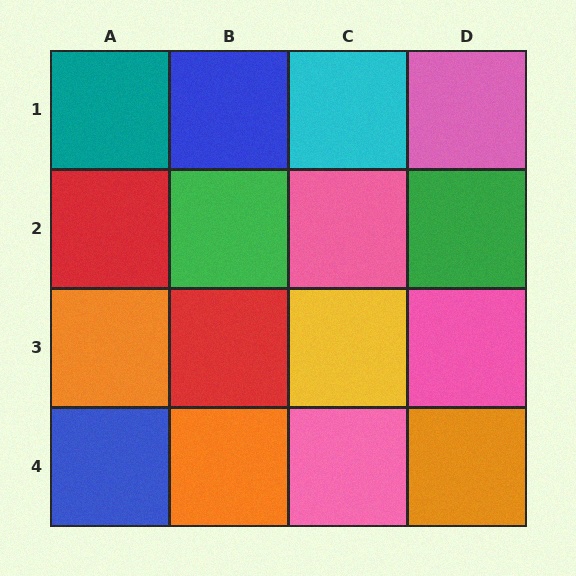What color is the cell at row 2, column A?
Red.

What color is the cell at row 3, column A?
Orange.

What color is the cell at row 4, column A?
Blue.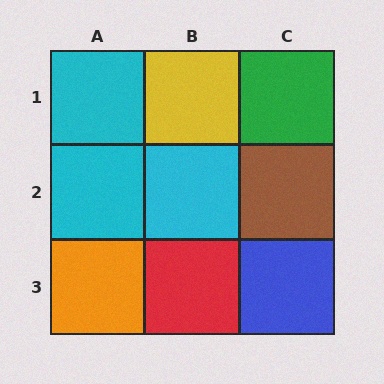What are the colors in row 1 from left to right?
Cyan, yellow, green.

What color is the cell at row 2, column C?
Brown.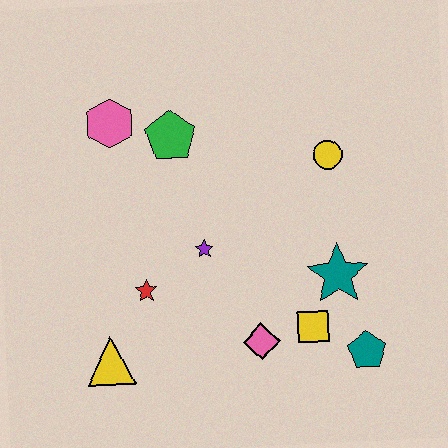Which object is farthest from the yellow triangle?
The yellow circle is farthest from the yellow triangle.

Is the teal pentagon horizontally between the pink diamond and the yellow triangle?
No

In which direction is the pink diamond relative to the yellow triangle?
The pink diamond is to the right of the yellow triangle.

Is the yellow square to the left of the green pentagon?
No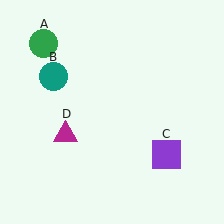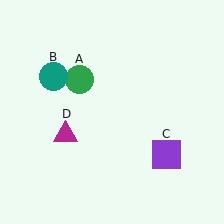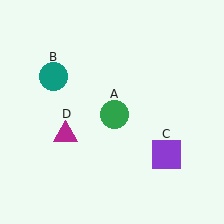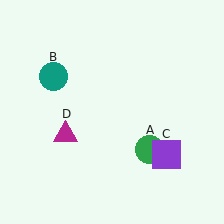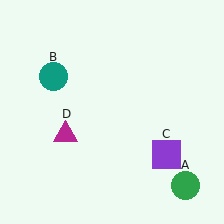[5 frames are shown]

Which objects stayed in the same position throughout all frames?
Teal circle (object B) and purple square (object C) and magenta triangle (object D) remained stationary.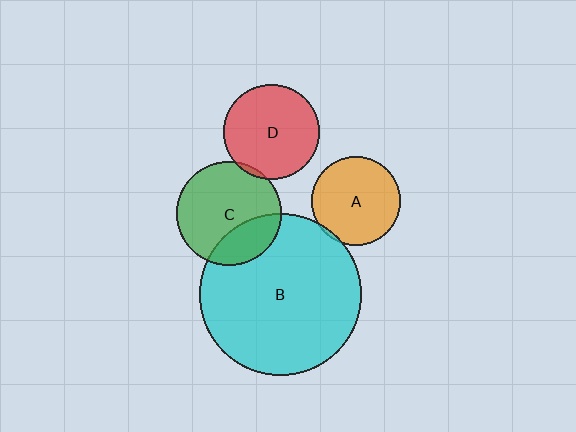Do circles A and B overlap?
Yes.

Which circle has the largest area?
Circle B (cyan).